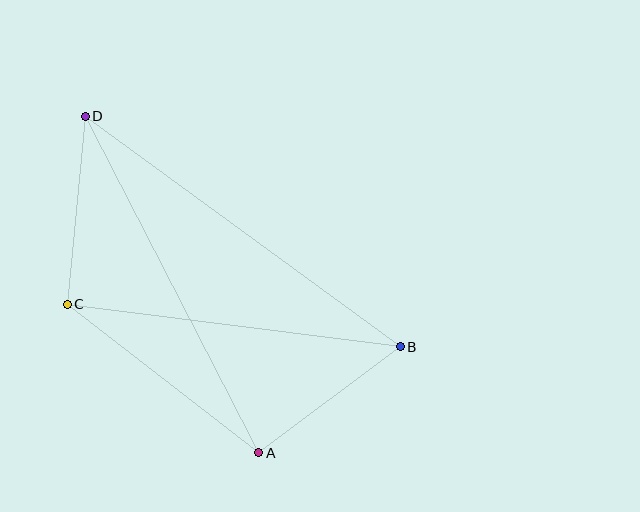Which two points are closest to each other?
Points A and B are closest to each other.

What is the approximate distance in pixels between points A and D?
The distance between A and D is approximately 379 pixels.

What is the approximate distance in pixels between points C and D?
The distance between C and D is approximately 189 pixels.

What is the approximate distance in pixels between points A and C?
The distance between A and C is approximately 242 pixels.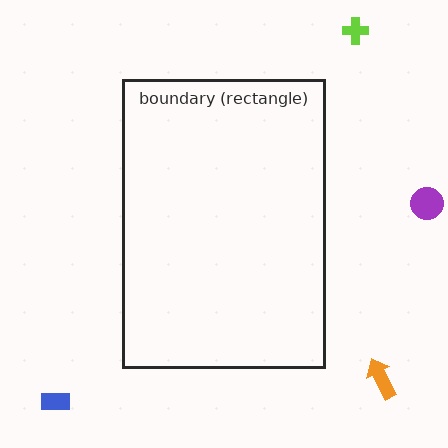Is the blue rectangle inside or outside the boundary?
Outside.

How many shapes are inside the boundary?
0 inside, 4 outside.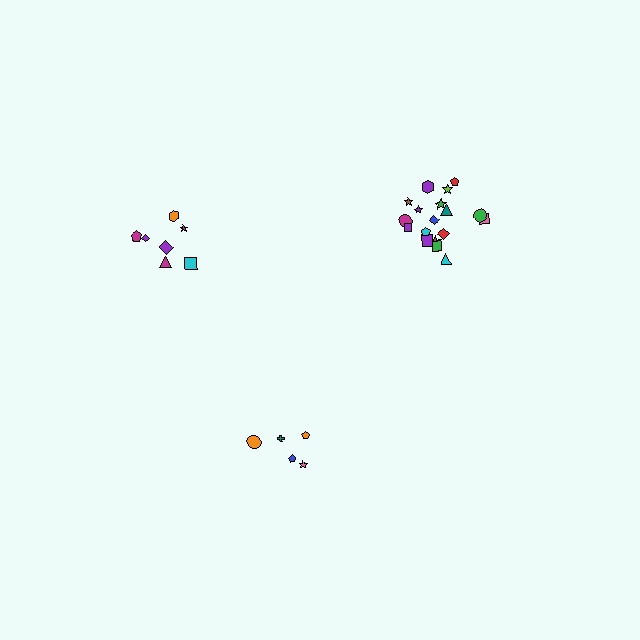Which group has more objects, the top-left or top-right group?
The top-right group.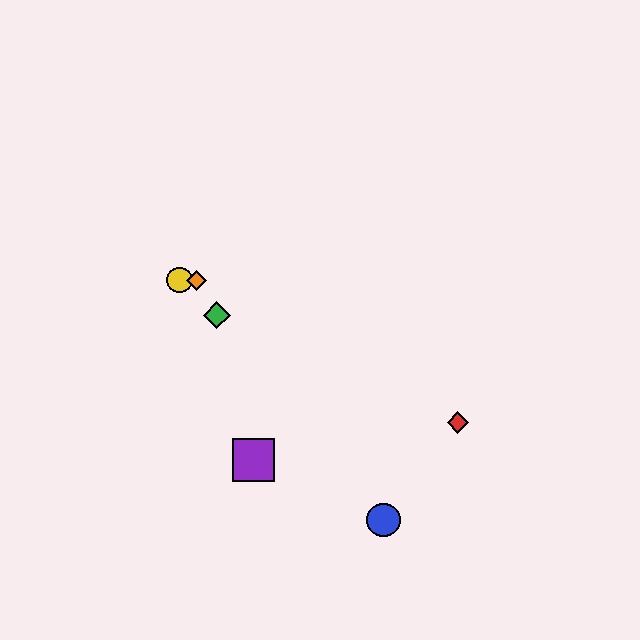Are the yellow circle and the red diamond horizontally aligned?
No, the yellow circle is at y≈280 and the red diamond is at y≈422.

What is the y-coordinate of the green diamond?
The green diamond is at y≈315.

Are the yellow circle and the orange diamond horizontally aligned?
Yes, both are at y≈280.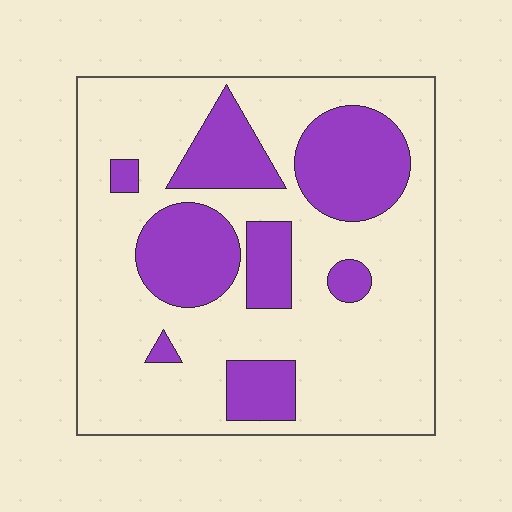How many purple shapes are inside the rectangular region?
8.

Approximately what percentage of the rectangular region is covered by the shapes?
Approximately 30%.